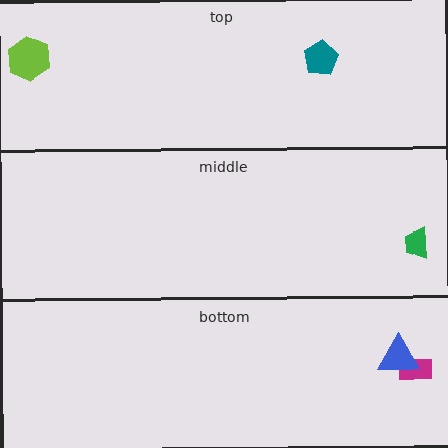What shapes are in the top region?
The lime hexagon, the teal pentagon.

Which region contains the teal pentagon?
The top region.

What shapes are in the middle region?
The green trapezoid.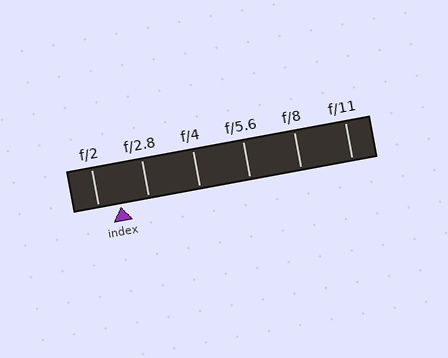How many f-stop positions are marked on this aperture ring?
There are 6 f-stop positions marked.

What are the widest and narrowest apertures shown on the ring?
The widest aperture shown is f/2 and the narrowest is f/11.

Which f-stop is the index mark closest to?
The index mark is closest to f/2.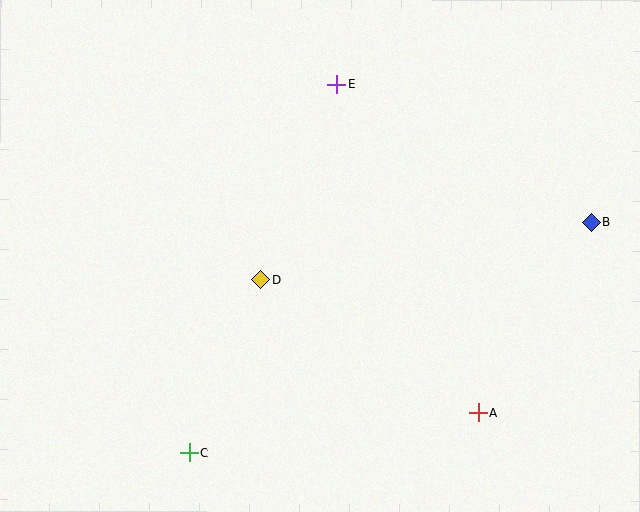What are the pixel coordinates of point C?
Point C is at (190, 453).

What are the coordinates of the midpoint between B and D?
The midpoint between B and D is at (426, 251).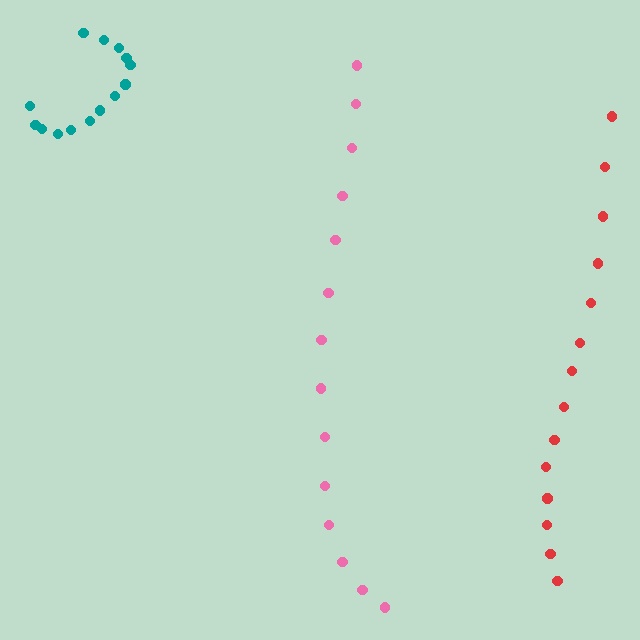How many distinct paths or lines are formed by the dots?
There are 3 distinct paths.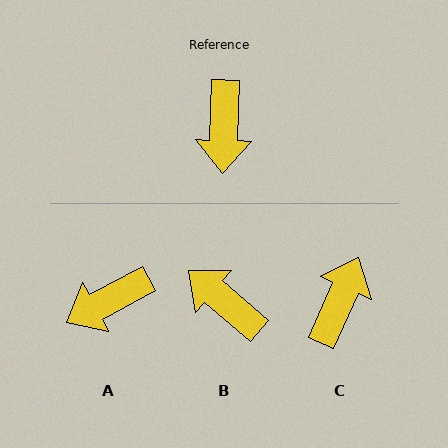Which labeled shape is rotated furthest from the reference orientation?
C, about 158 degrees away.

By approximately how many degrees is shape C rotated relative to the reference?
Approximately 158 degrees counter-clockwise.